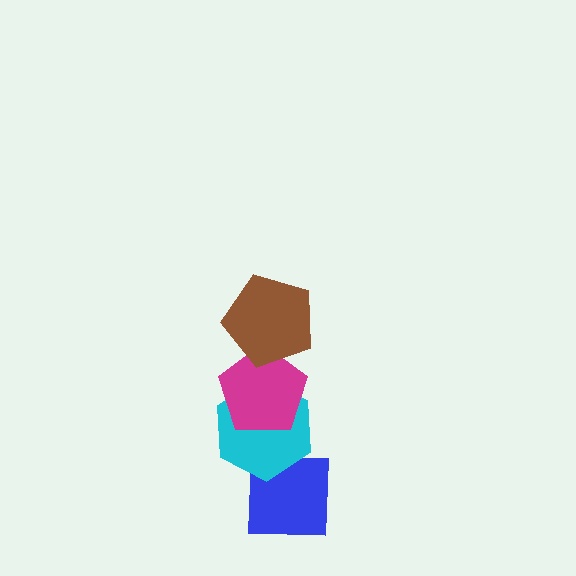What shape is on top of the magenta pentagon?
The brown pentagon is on top of the magenta pentagon.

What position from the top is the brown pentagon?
The brown pentagon is 1st from the top.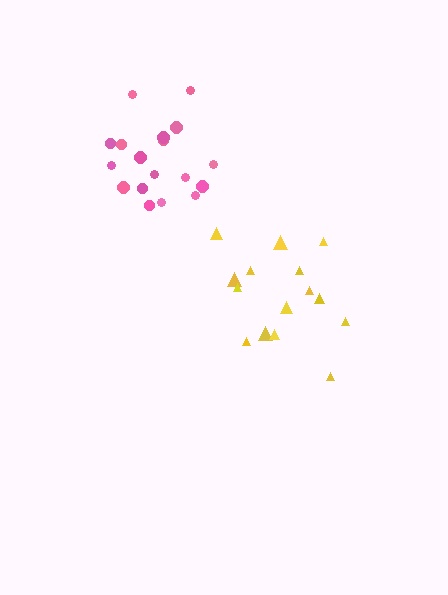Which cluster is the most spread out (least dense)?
Pink.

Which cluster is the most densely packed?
Yellow.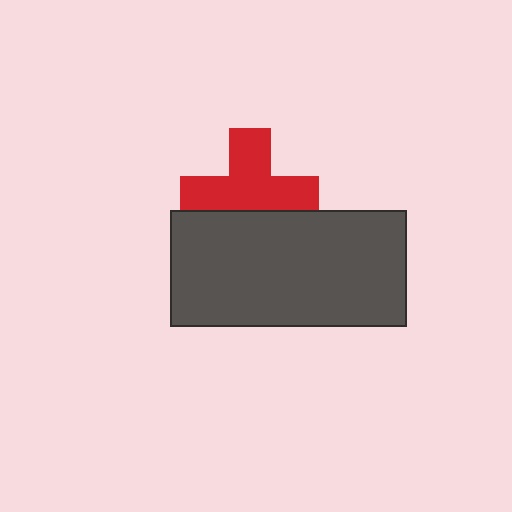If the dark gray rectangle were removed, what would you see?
You would see the complete red cross.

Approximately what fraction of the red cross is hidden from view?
Roughly 32% of the red cross is hidden behind the dark gray rectangle.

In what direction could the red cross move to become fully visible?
The red cross could move up. That would shift it out from behind the dark gray rectangle entirely.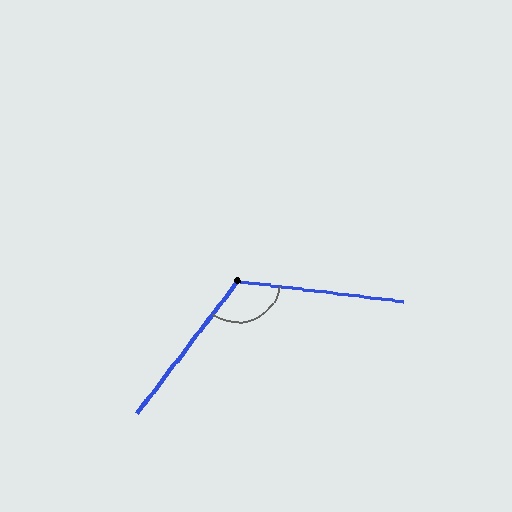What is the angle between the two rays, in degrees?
Approximately 120 degrees.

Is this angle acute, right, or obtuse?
It is obtuse.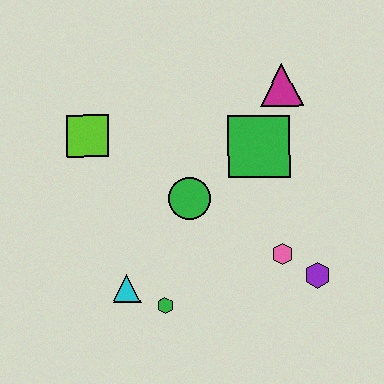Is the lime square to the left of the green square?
Yes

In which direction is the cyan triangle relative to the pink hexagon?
The cyan triangle is to the left of the pink hexagon.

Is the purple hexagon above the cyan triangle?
Yes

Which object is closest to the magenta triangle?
The green square is closest to the magenta triangle.